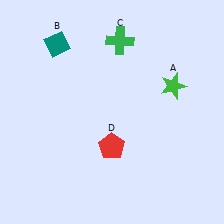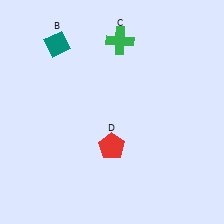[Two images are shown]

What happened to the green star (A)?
The green star (A) was removed in Image 2. It was in the top-right area of Image 1.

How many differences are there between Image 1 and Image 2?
There is 1 difference between the two images.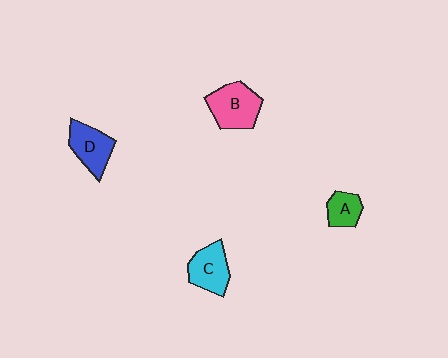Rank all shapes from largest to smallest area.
From largest to smallest: B (pink), D (blue), C (cyan), A (green).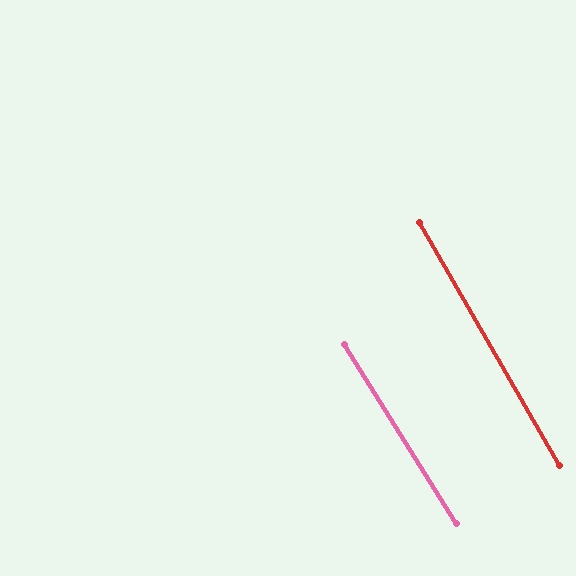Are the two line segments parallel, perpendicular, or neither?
Parallel — their directions differ by only 2.0°.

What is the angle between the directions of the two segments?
Approximately 2 degrees.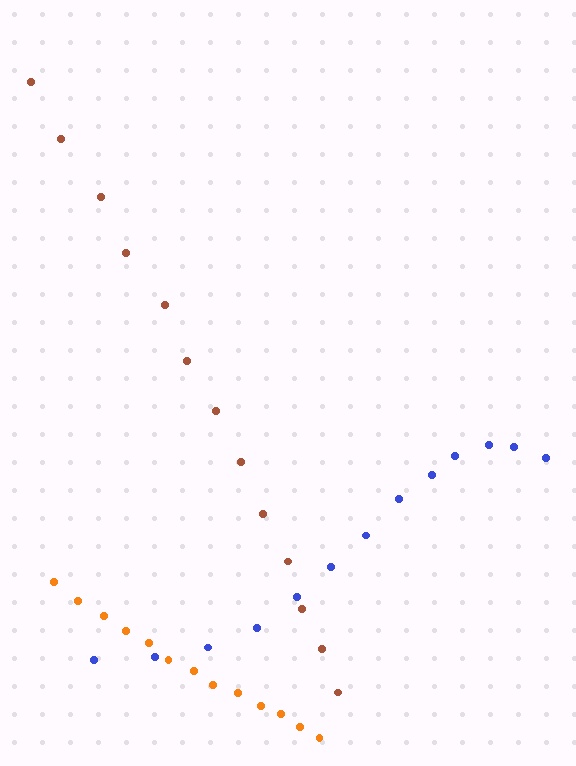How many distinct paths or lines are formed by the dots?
There are 3 distinct paths.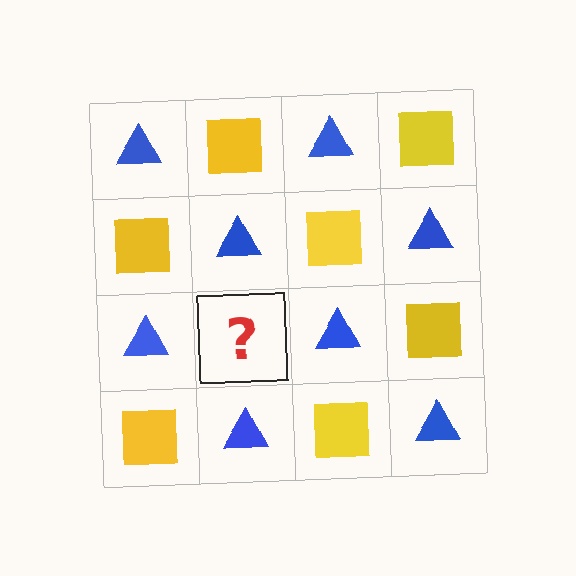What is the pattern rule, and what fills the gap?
The rule is that it alternates blue triangle and yellow square in a checkerboard pattern. The gap should be filled with a yellow square.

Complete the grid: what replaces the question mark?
The question mark should be replaced with a yellow square.